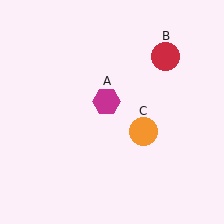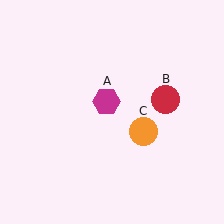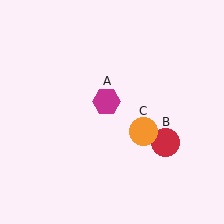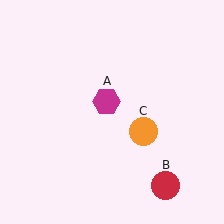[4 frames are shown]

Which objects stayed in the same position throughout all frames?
Magenta hexagon (object A) and orange circle (object C) remained stationary.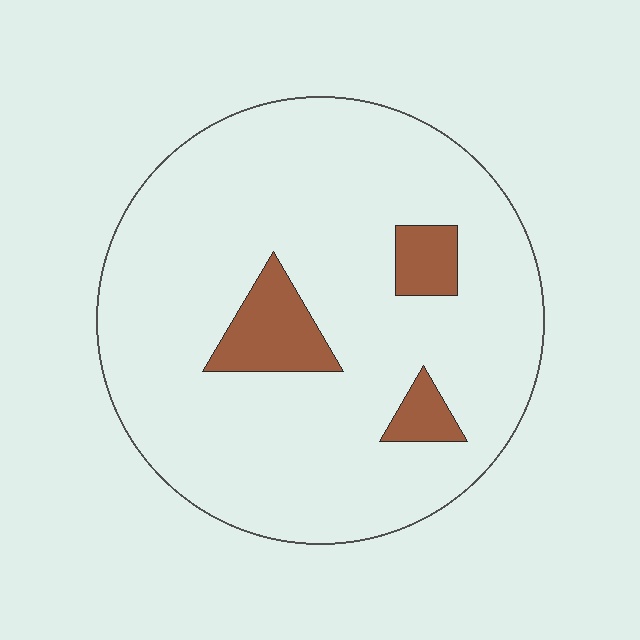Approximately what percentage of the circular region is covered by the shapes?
Approximately 10%.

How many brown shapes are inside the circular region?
3.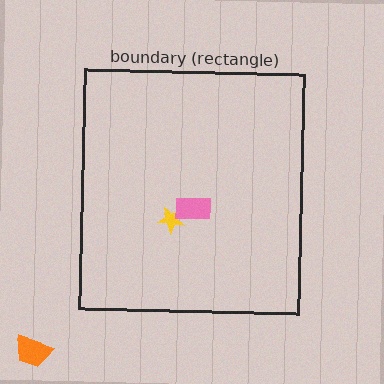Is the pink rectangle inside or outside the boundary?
Inside.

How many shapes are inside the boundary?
2 inside, 1 outside.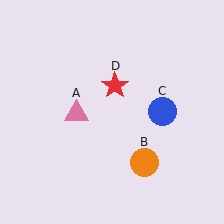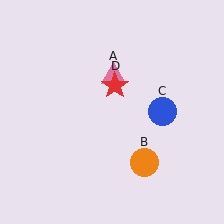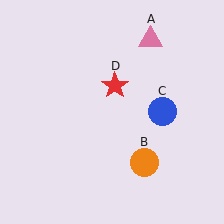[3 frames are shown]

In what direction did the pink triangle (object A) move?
The pink triangle (object A) moved up and to the right.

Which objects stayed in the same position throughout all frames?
Orange circle (object B) and blue circle (object C) and red star (object D) remained stationary.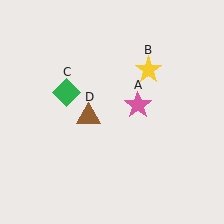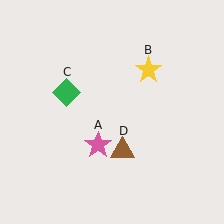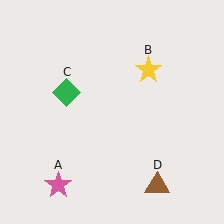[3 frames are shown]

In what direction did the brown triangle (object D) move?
The brown triangle (object D) moved down and to the right.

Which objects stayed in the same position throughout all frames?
Yellow star (object B) and green diamond (object C) remained stationary.